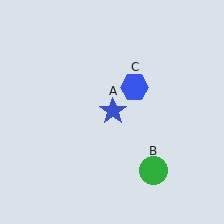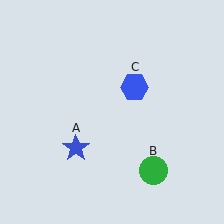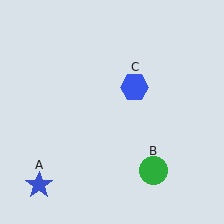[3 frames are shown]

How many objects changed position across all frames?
1 object changed position: blue star (object A).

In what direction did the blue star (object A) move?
The blue star (object A) moved down and to the left.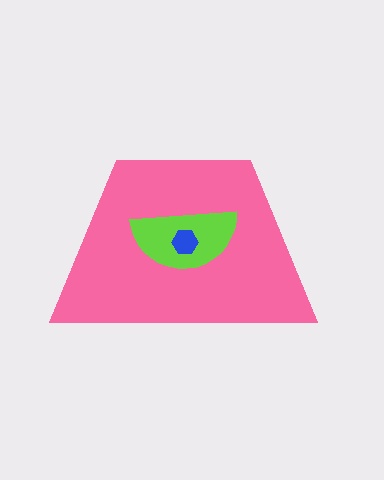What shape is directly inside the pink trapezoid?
The lime semicircle.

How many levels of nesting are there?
3.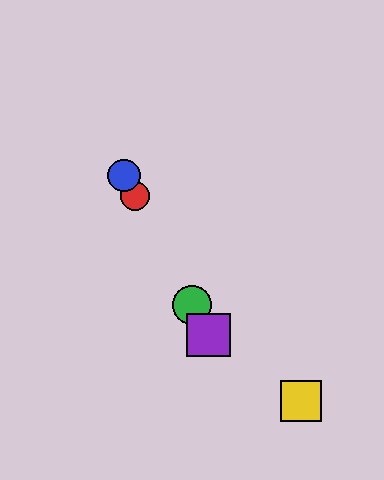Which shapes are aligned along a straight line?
The red circle, the blue circle, the green circle, the purple square are aligned along a straight line.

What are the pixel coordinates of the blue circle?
The blue circle is at (124, 176).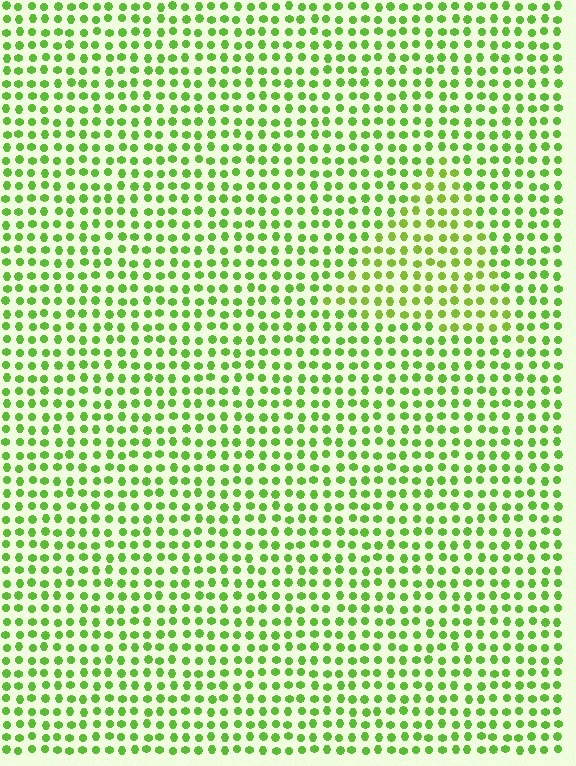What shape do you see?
I see a triangle.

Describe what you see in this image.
The image is filled with small lime elements in a uniform arrangement. A triangle-shaped region is visible where the elements are tinted to a slightly different hue, forming a subtle color boundary.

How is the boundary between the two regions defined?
The boundary is defined purely by a slight shift in hue (about 17 degrees). Spacing, size, and orientation are identical on both sides.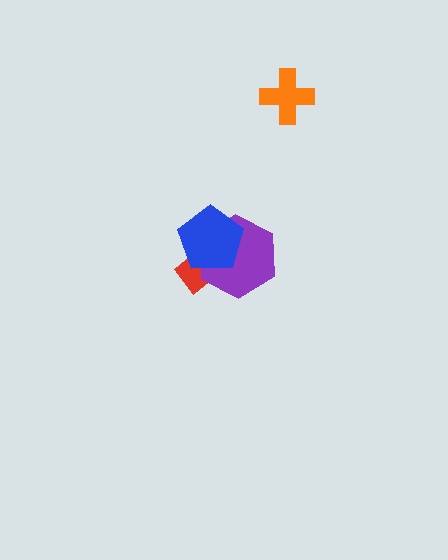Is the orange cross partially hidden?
No, no other shape covers it.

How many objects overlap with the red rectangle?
2 objects overlap with the red rectangle.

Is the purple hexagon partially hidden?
Yes, it is partially covered by another shape.